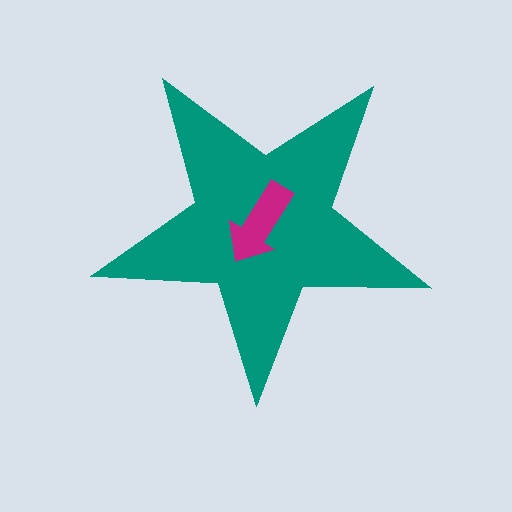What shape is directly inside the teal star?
The magenta arrow.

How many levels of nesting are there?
2.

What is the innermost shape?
The magenta arrow.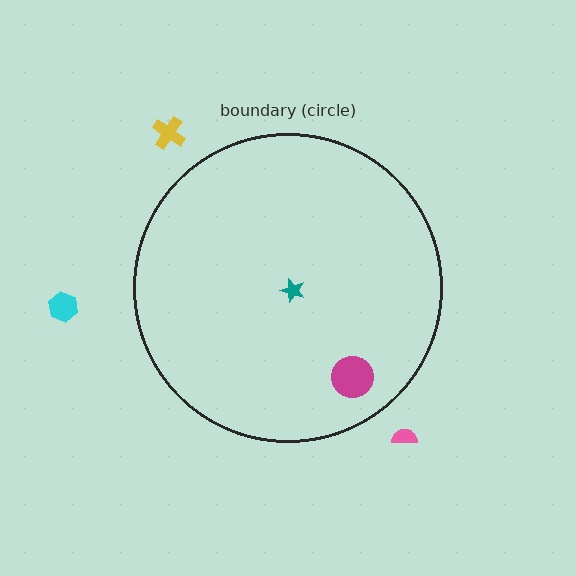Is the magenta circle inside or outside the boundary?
Inside.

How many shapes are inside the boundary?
2 inside, 3 outside.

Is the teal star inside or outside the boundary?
Inside.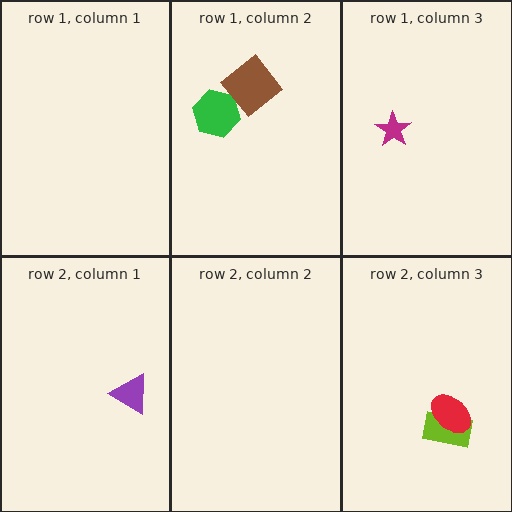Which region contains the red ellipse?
The row 2, column 3 region.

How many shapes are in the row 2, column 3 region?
2.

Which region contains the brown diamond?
The row 1, column 2 region.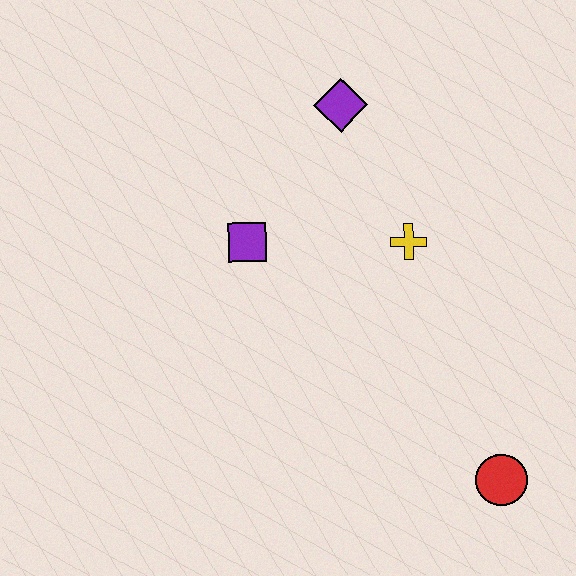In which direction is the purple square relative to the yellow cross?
The purple square is to the left of the yellow cross.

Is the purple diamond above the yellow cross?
Yes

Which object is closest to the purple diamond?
The yellow cross is closest to the purple diamond.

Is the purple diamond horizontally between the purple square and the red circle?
Yes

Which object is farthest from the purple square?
The red circle is farthest from the purple square.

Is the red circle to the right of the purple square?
Yes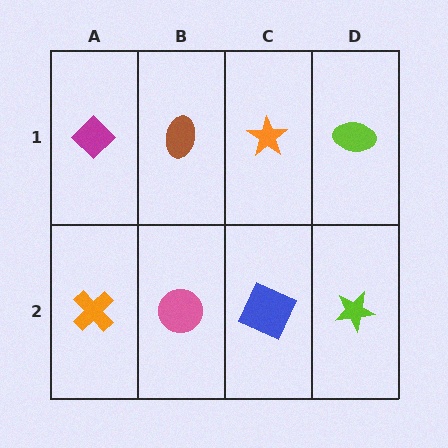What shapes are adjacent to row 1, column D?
A lime star (row 2, column D), an orange star (row 1, column C).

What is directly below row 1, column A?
An orange cross.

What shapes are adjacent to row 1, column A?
An orange cross (row 2, column A), a brown ellipse (row 1, column B).